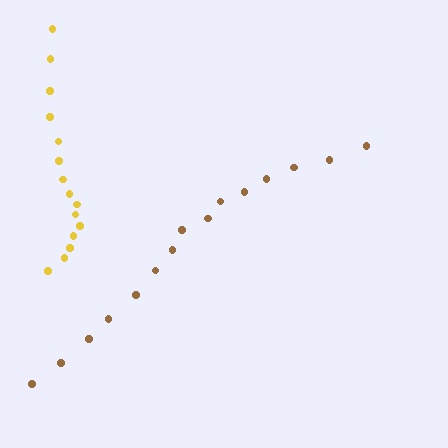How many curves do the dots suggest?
There are 2 distinct paths.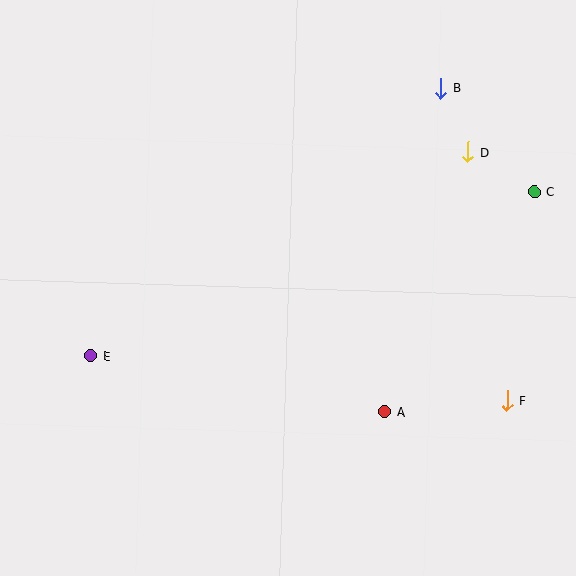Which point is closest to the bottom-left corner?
Point E is closest to the bottom-left corner.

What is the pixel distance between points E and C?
The distance between E and C is 473 pixels.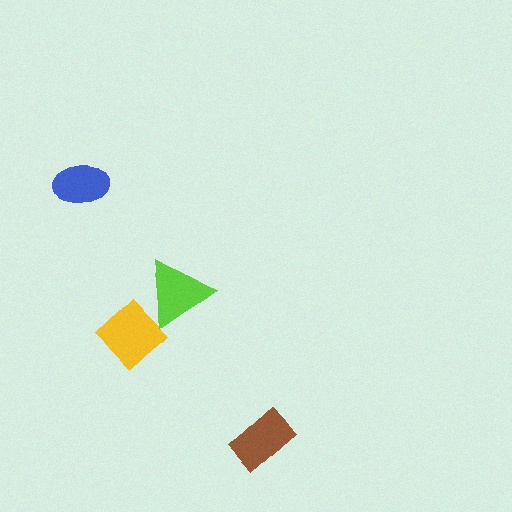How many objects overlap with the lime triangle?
1 object overlaps with the lime triangle.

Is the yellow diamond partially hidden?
Yes, it is partially covered by another shape.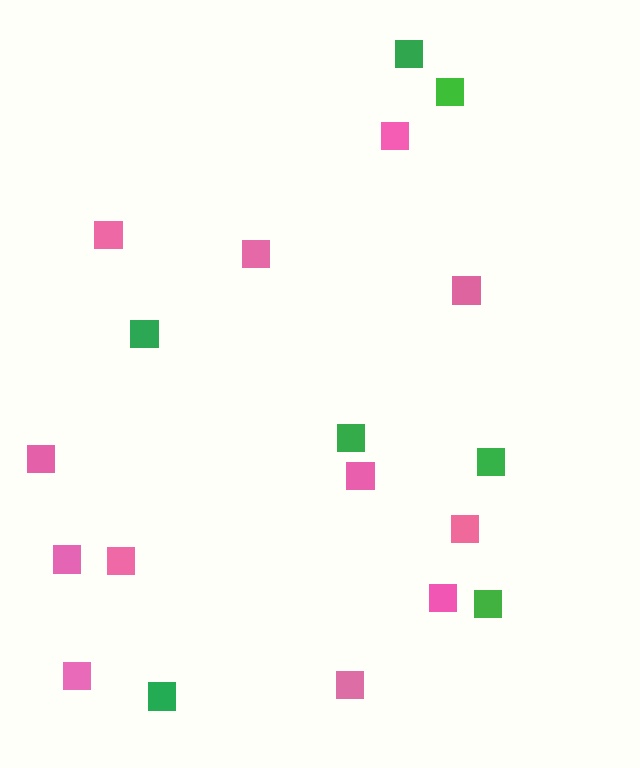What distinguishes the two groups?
There are 2 groups: one group of pink squares (12) and one group of green squares (7).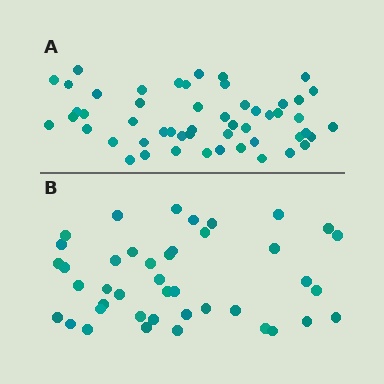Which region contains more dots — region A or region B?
Region A (the top region) has more dots.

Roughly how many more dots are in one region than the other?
Region A has roughly 10 or so more dots than region B.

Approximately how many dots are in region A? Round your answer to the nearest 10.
About 50 dots. (The exact count is 52, which rounds to 50.)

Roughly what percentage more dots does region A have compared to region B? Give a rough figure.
About 25% more.